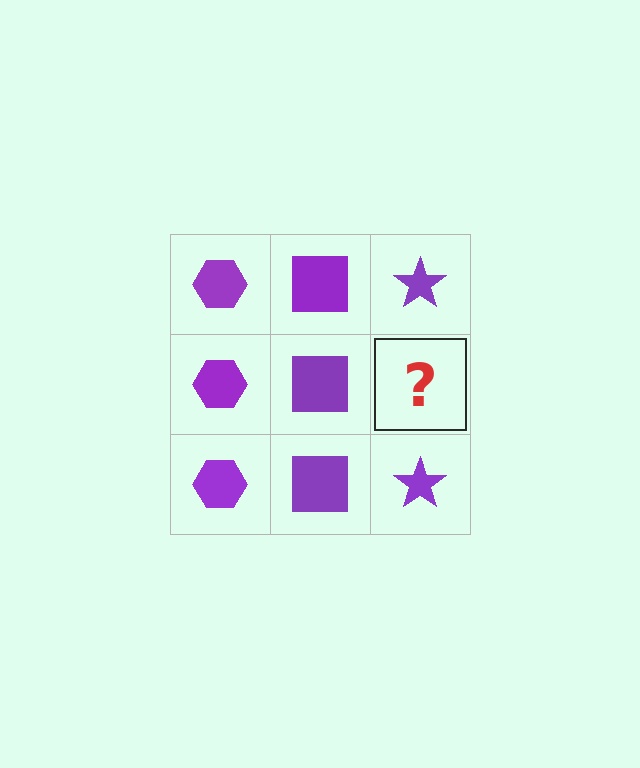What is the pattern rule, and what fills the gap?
The rule is that each column has a consistent shape. The gap should be filled with a purple star.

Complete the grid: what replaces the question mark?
The question mark should be replaced with a purple star.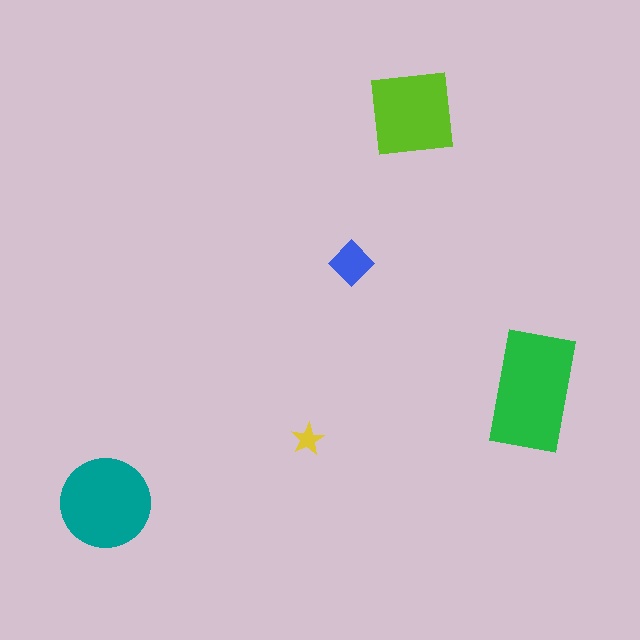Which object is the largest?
The green rectangle.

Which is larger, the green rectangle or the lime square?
The green rectangle.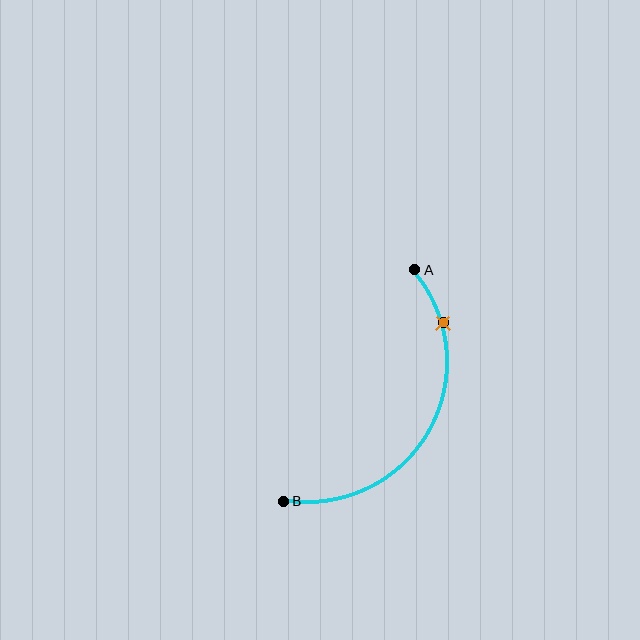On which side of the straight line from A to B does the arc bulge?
The arc bulges to the right of the straight line connecting A and B.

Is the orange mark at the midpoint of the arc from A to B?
No. The orange mark lies on the arc but is closer to endpoint A. The arc midpoint would be at the point on the curve equidistant along the arc from both A and B.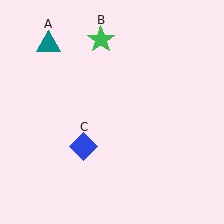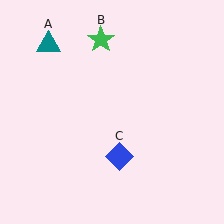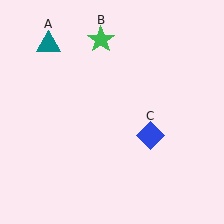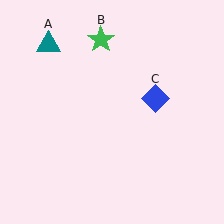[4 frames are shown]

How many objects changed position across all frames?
1 object changed position: blue diamond (object C).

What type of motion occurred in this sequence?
The blue diamond (object C) rotated counterclockwise around the center of the scene.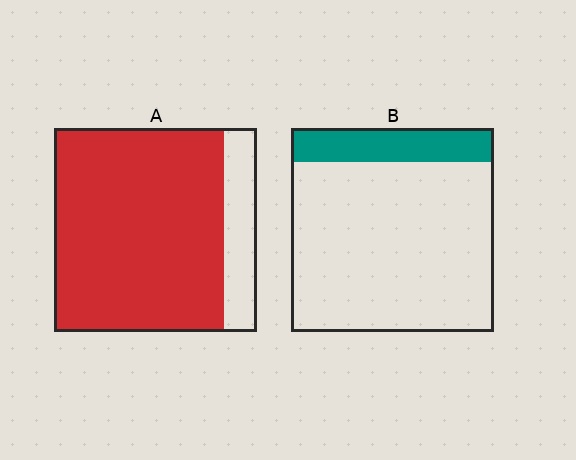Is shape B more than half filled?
No.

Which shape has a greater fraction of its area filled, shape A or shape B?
Shape A.